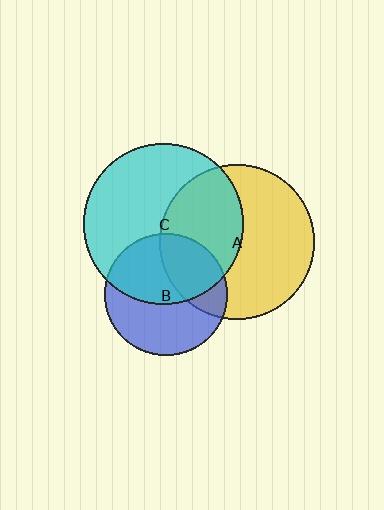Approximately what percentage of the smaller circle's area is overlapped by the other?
Approximately 50%.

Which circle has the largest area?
Circle C (cyan).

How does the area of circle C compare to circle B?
Approximately 1.7 times.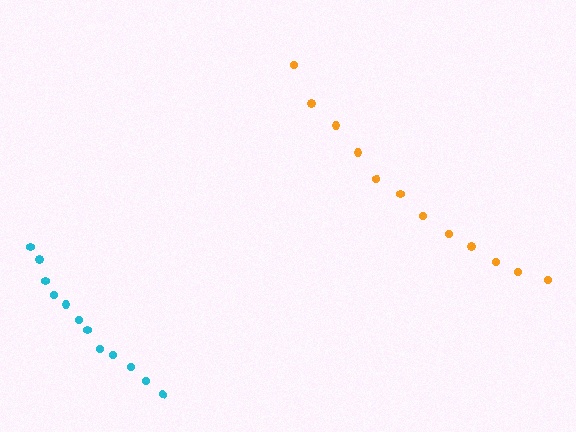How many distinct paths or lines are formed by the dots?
There are 2 distinct paths.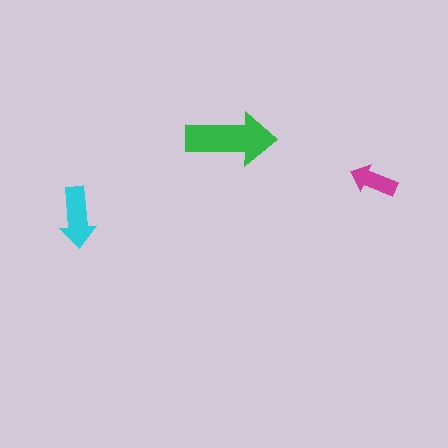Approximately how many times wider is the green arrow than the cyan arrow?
About 1.5 times wider.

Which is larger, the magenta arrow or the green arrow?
The green one.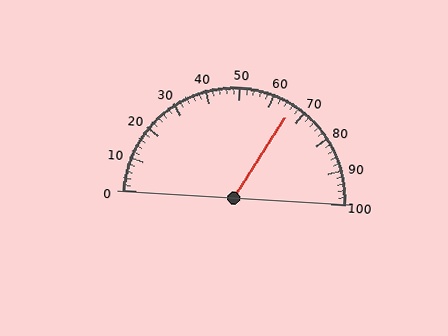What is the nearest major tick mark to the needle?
The nearest major tick mark is 70.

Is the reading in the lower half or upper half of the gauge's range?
The reading is in the upper half of the range (0 to 100).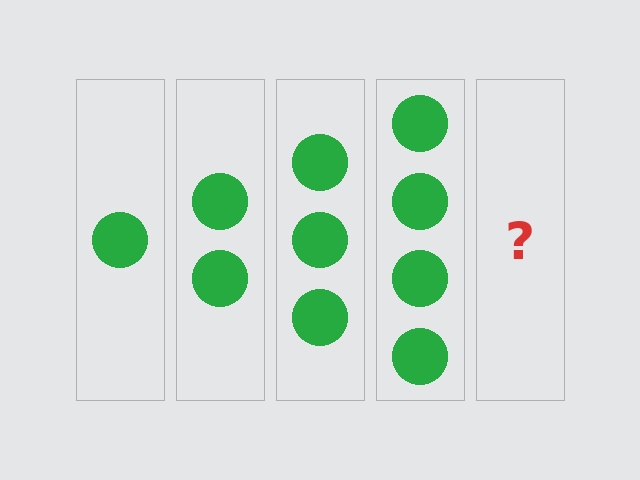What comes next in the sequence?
The next element should be 5 circles.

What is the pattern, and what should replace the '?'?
The pattern is that each step adds one more circle. The '?' should be 5 circles.